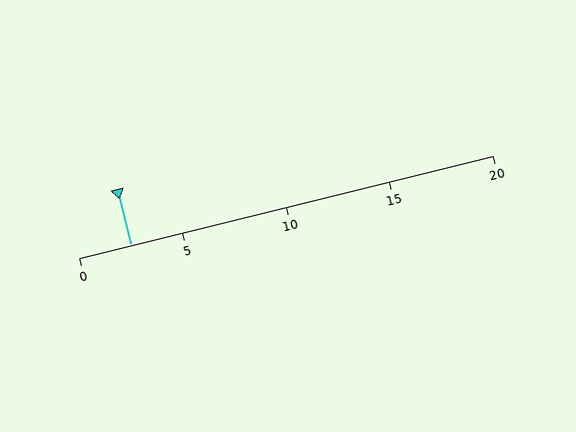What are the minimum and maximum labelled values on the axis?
The axis runs from 0 to 20.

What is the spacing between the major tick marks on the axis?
The major ticks are spaced 5 apart.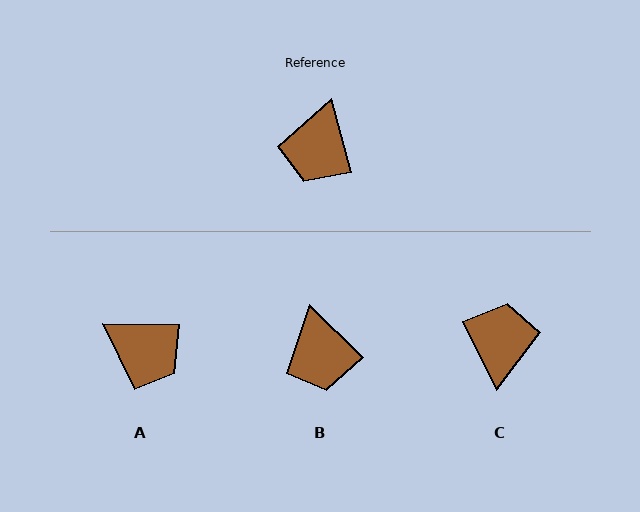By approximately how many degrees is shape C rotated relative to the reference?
Approximately 169 degrees clockwise.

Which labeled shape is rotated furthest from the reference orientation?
C, about 169 degrees away.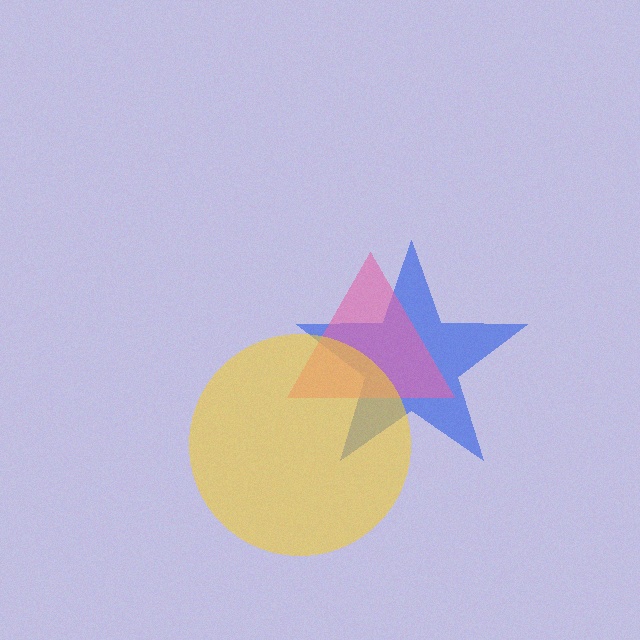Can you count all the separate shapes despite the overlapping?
Yes, there are 3 separate shapes.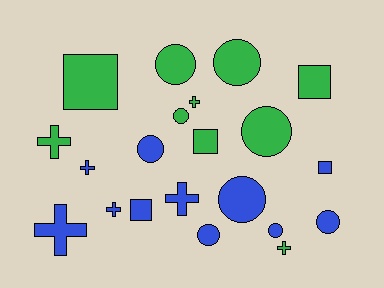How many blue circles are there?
There are 5 blue circles.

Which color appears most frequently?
Blue, with 11 objects.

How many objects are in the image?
There are 21 objects.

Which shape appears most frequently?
Circle, with 9 objects.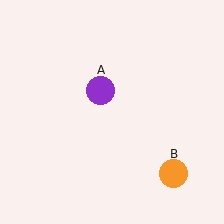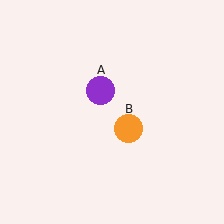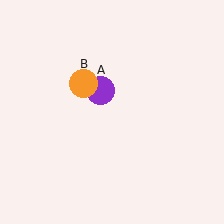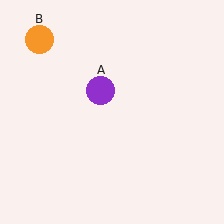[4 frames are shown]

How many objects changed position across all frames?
1 object changed position: orange circle (object B).